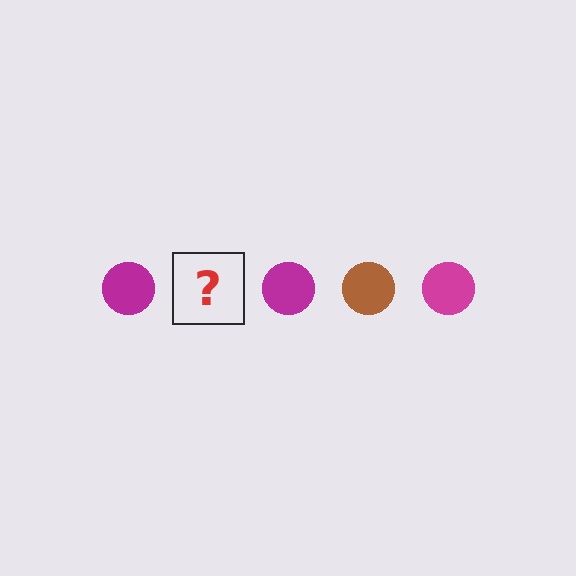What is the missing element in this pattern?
The missing element is a brown circle.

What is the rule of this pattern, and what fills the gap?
The rule is that the pattern cycles through magenta, brown circles. The gap should be filled with a brown circle.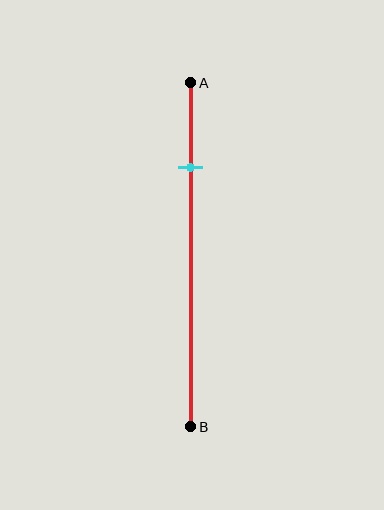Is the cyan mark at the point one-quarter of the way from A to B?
Yes, the mark is approximately at the one-quarter point.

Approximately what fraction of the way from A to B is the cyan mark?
The cyan mark is approximately 25% of the way from A to B.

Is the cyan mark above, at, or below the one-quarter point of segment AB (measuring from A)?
The cyan mark is approximately at the one-quarter point of segment AB.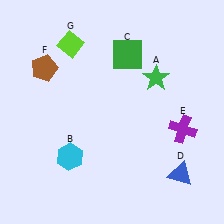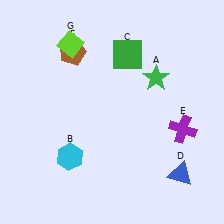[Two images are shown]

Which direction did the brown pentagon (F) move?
The brown pentagon (F) moved right.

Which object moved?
The brown pentagon (F) moved right.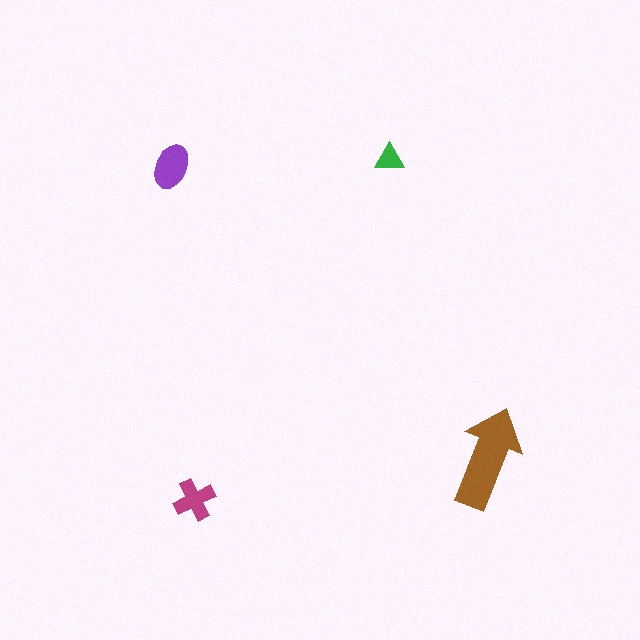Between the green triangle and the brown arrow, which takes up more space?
The brown arrow.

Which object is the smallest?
The green triangle.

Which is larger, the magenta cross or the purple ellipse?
The purple ellipse.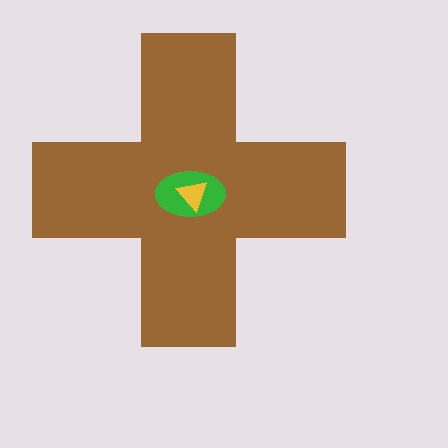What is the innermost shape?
The yellow triangle.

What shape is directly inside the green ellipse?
The yellow triangle.